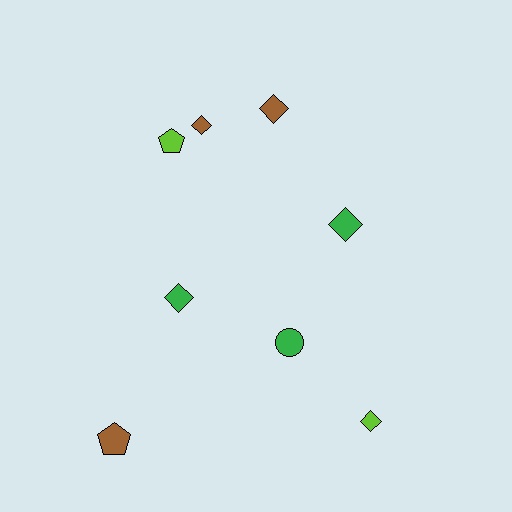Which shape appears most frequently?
Diamond, with 5 objects.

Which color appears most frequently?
Green, with 3 objects.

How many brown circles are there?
There are no brown circles.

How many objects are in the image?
There are 8 objects.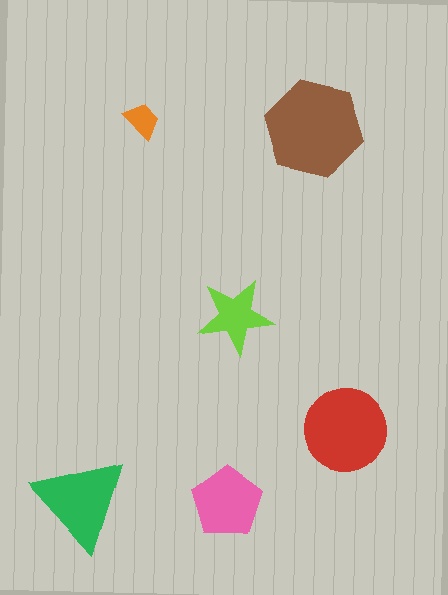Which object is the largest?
The brown hexagon.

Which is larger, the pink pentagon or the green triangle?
The green triangle.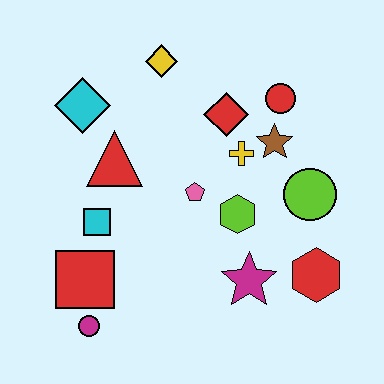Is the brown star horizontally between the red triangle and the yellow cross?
No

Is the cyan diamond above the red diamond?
Yes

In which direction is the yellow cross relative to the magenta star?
The yellow cross is above the magenta star.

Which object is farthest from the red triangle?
The red hexagon is farthest from the red triangle.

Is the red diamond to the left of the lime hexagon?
Yes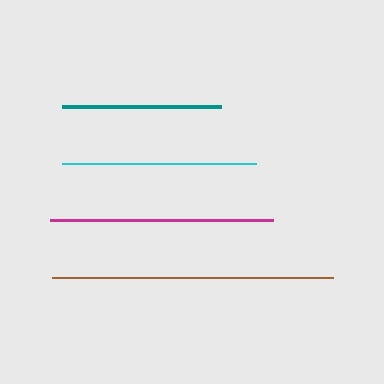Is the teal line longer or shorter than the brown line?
The brown line is longer than the teal line.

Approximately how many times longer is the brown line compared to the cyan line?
The brown line is approximately 1.4 times the length of the cyan line.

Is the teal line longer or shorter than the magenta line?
The magenta line is longer than the teal line.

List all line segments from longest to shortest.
From longest to shortest: brown, magenta, cyan, teal.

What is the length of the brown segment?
The brown segment is approximately 281 pixels long.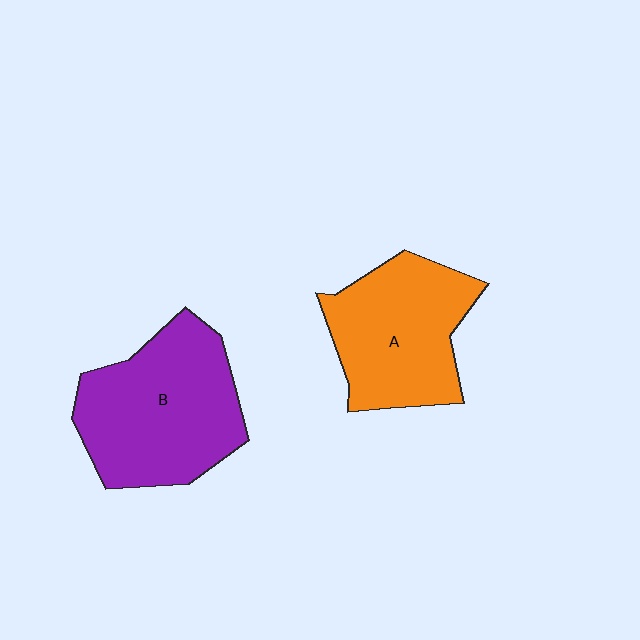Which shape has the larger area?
Shape B (purple).